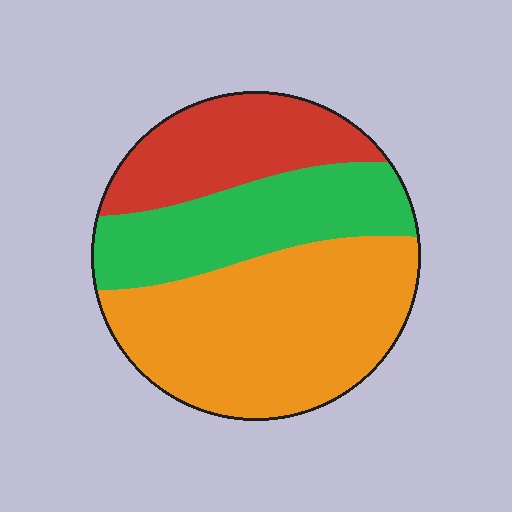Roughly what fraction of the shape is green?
Green takes up about one quarter (1/4) of the shape.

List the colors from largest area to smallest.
From largest to smallest: orange, green, red.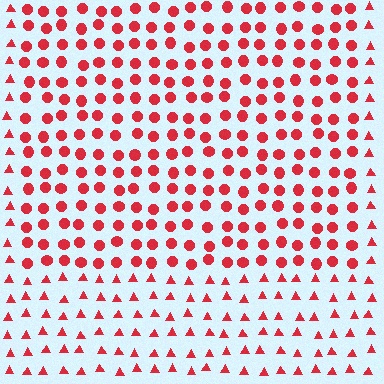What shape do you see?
I see a rectangle.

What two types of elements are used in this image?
The image uses circles inside the rectangle region and triangles outside it.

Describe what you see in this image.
The image is filled with small red elements arranged in a uniform grid. A rectangle-shaped region contains circles, while the surrounding area contains triangles. The boundary is defined purely by the change in element shape.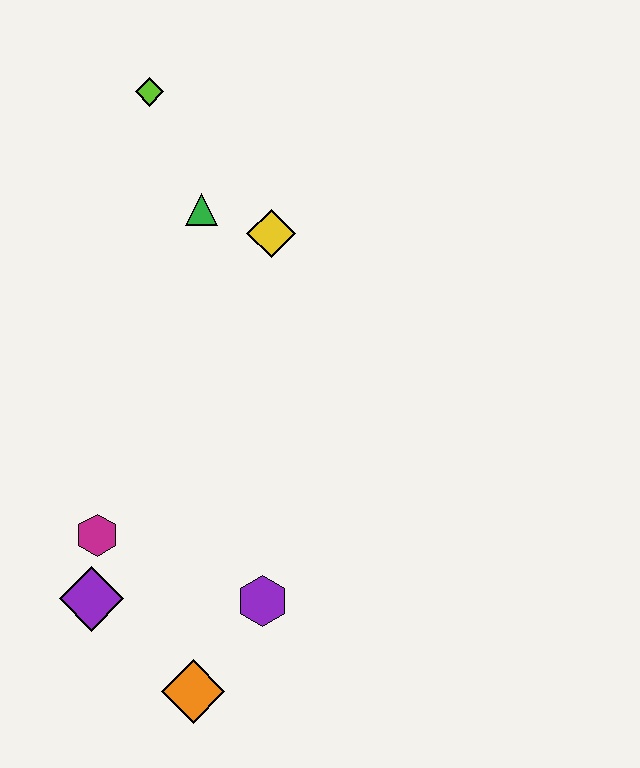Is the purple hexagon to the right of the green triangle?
Yes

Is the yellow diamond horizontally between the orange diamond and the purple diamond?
No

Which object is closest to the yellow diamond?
The green triangle is closest to the yellow diamond.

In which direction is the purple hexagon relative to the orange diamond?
The purple hexagon is above the orange diamond.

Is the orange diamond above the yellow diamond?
No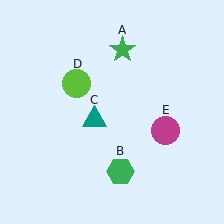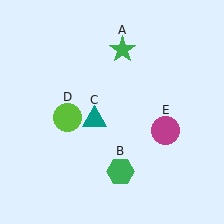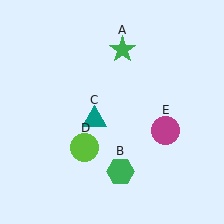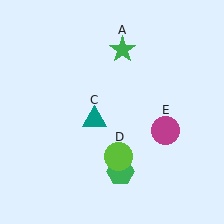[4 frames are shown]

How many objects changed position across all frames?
1 object changed position: lime circle (object D).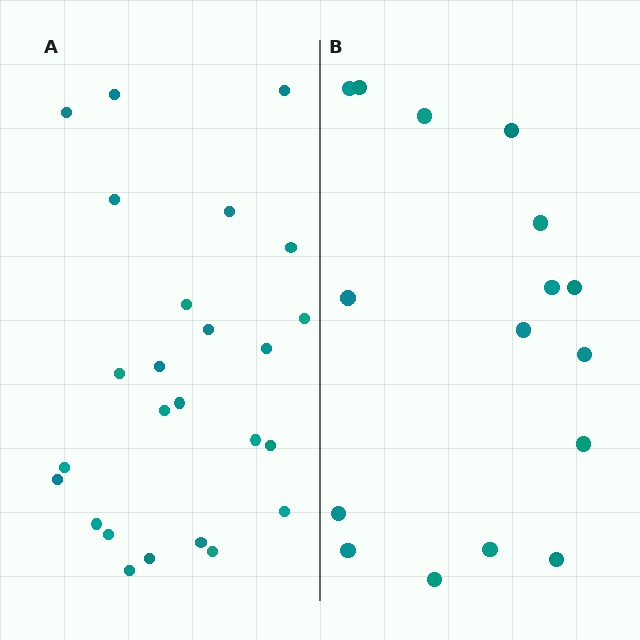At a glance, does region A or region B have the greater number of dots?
Region A (the left region) has more dots.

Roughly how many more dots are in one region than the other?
Region A has roughly 8 or so more dots than region B.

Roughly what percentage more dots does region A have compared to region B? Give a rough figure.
About 55% more.